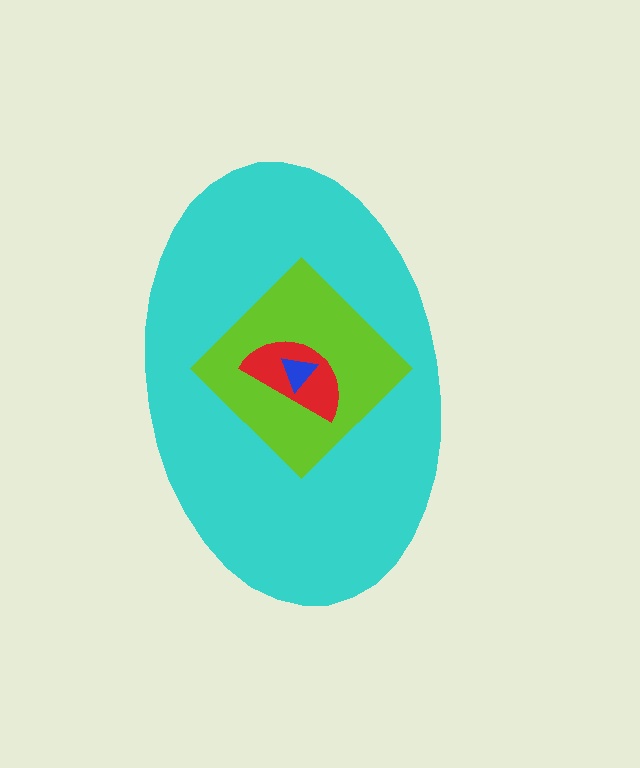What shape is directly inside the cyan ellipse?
The lime diamond.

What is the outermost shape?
The cyan ellipse.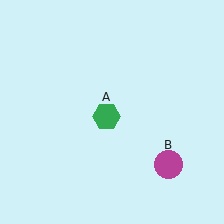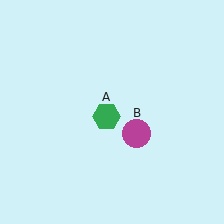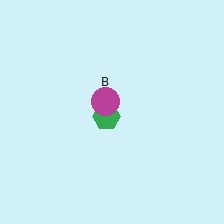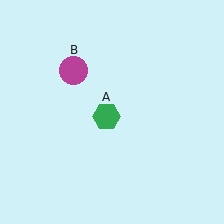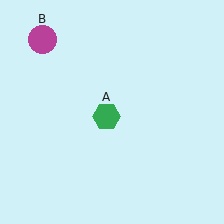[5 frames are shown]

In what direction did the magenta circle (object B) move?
The magenta circle (object B) moved up and to the left.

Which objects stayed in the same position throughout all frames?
Green hexagon (object A) remained stationary.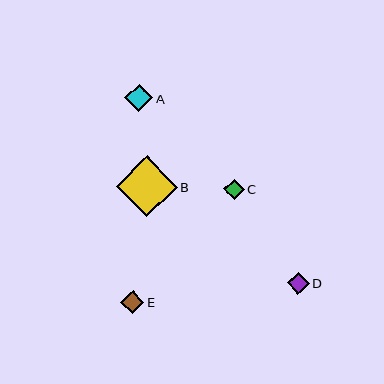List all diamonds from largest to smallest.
From largest to smallest: B, A, E, D, C.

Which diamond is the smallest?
Diamond C is the smallest with a size of approximately 20 pixels.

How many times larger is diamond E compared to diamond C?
Diamond E is approximately 1.2 times the size of diamond C.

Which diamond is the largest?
Diamond B is the largest with a size of approximately 61 pixels.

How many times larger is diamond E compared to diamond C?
Diamond E is approximately 1.2 times the size of diamond C.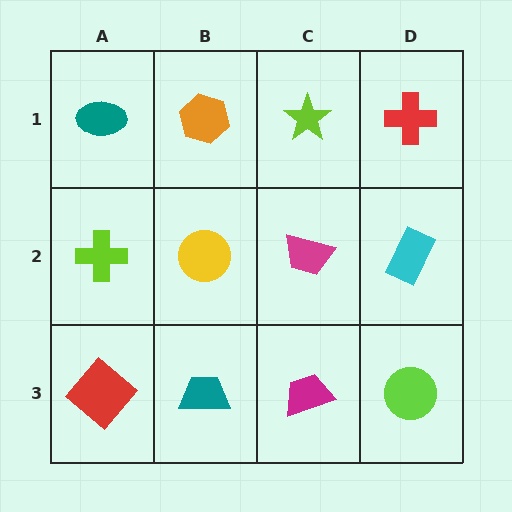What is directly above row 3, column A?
A lime cross.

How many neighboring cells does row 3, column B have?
3.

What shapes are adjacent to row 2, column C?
A lime star (row 1, column C), a magenta trapezoid (row 3, column C), a yellow circle (row 2, column B), a cyan rectangle (row 2, column D).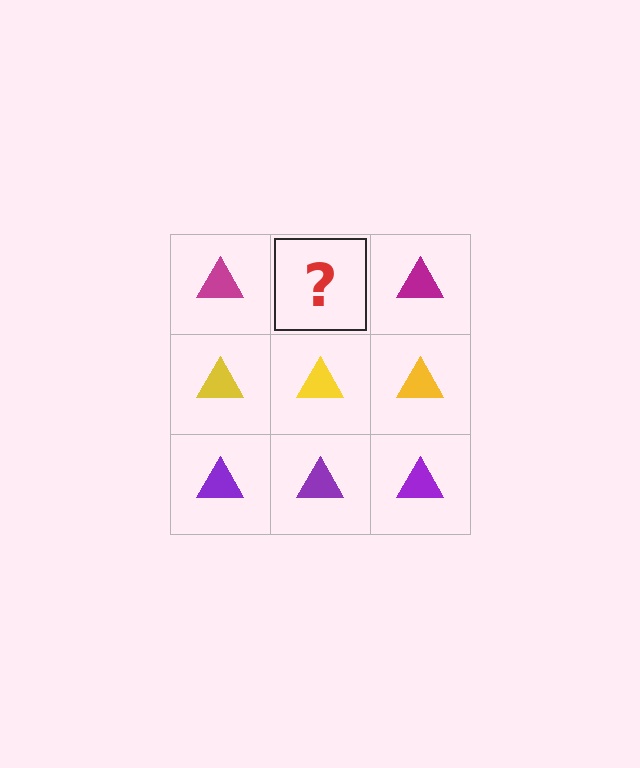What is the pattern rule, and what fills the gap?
The rule is that each row has a consistent color. The gap should be filled with a magenta triangle.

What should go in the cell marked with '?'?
The missing cell should contain a magenta triangle.